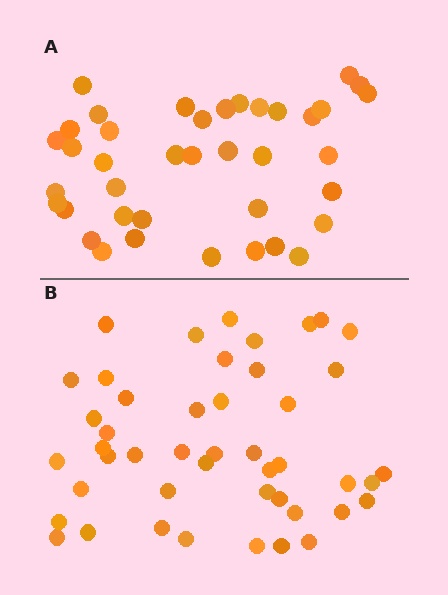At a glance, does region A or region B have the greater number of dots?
Region B (the bottom region) has more dots.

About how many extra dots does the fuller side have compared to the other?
Region B has roughly 8 or so more dots than region A.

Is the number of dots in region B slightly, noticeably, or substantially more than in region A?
Region B has only slightly more — the two regions are fairly close. The ratio is roughly 1.2 to 1.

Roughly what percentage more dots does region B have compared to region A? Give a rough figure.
About 20% more.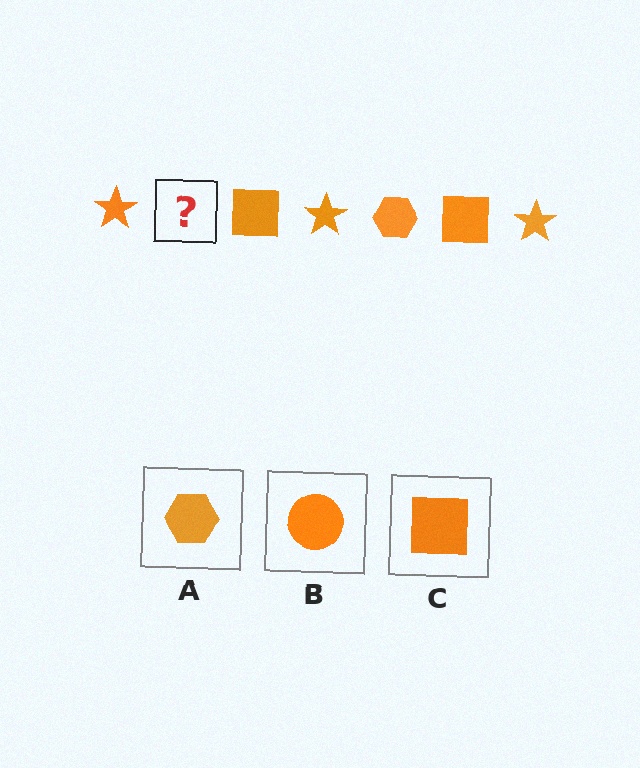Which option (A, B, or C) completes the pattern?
A.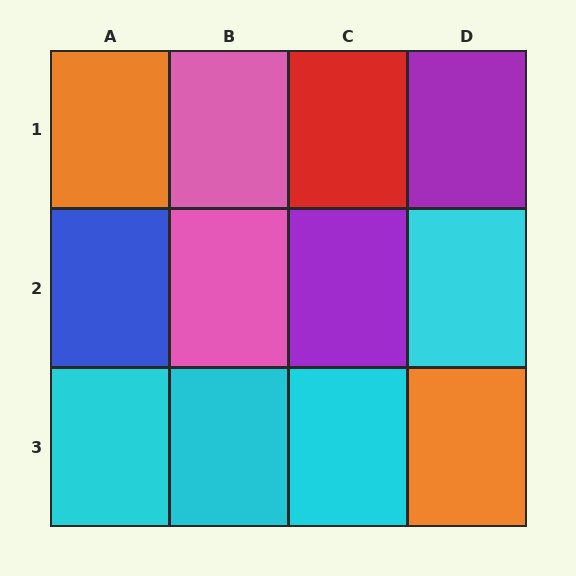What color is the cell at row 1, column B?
Pink.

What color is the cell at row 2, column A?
Blue.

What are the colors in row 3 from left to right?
Cyan, cyan, cyan, orange.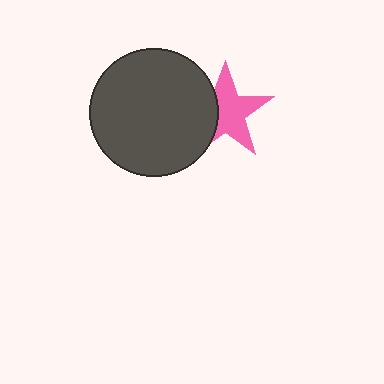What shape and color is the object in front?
The object in front is a dark gray circle.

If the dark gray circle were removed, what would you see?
You would see the complete pink star.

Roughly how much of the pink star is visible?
Most of it is visible (roughly 66%).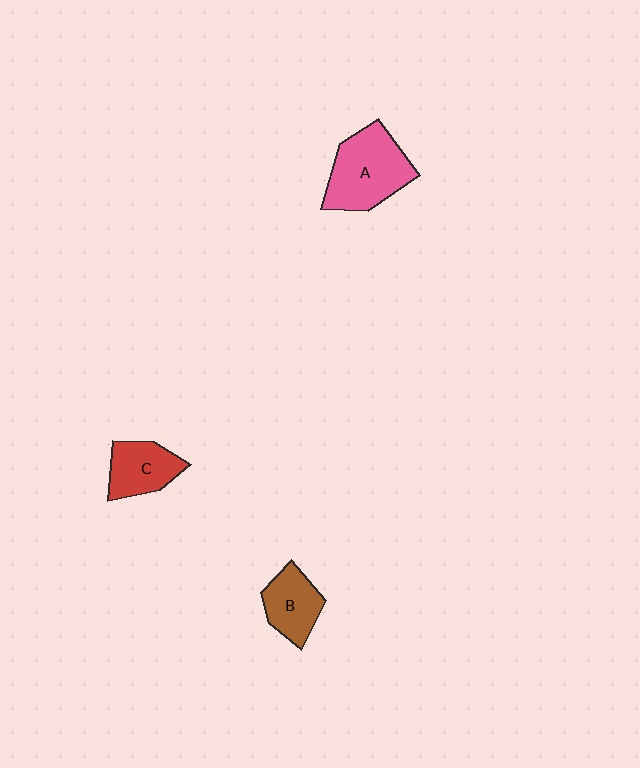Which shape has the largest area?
Shape A (pink).